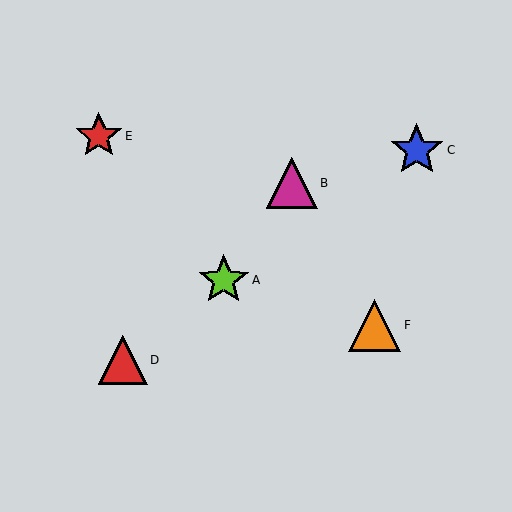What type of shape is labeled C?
Shape C is a blue star.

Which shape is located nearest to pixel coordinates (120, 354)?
The red triangle (labeled D) at (123, 360) is nearest to that location.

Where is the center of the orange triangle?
The center of the orange triangle is at (375, 325).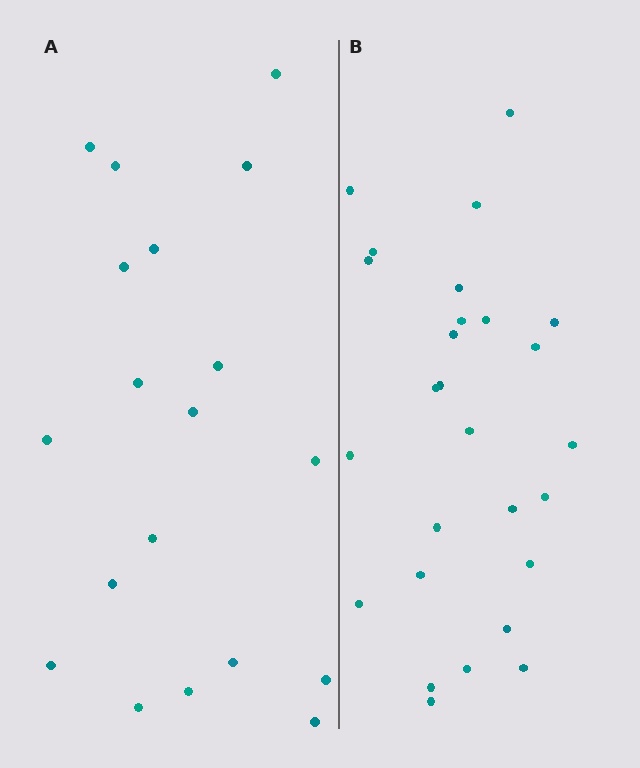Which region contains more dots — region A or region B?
Region B (the right region) has more dots.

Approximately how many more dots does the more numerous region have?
Region B has roughly 8 or so more dots than region A.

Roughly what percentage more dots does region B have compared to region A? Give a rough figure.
About 40% more.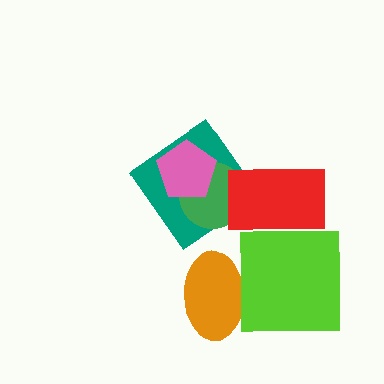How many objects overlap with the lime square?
2 objects overlap with the lime square.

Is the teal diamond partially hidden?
Yes, it is partially covered by another shape.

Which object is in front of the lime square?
The red rectangle is in front of the lime square.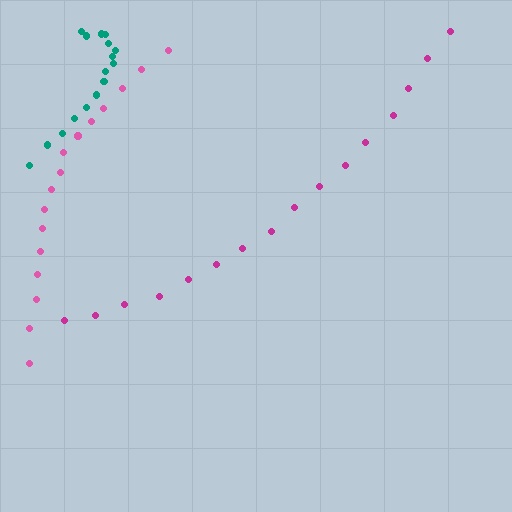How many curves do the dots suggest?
There are 3 distinct paths.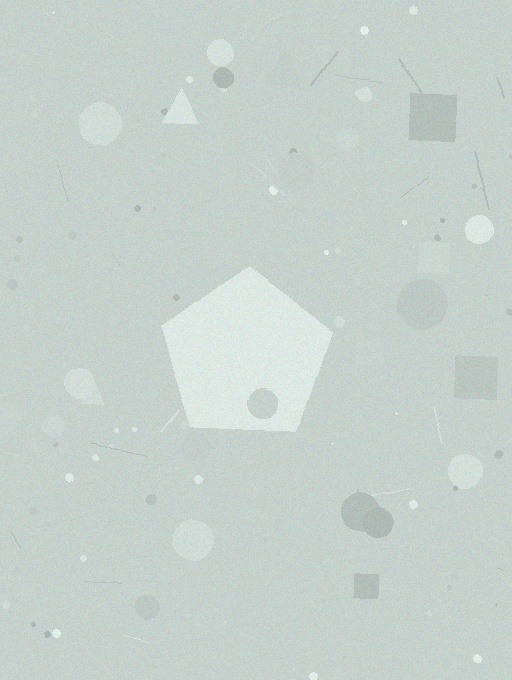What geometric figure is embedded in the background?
A pentagon is embedded in the background.